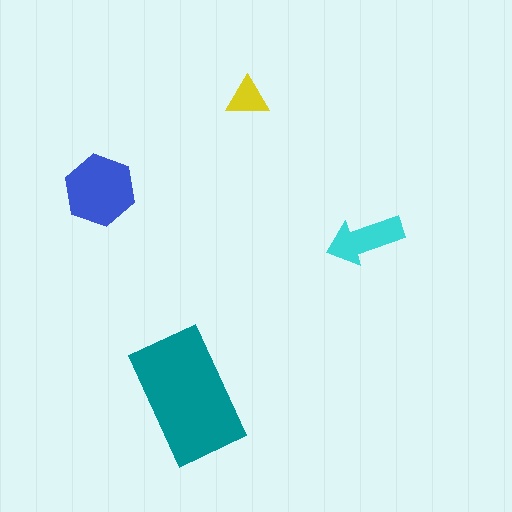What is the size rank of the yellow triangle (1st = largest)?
4th.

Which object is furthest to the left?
The blue hexagon is leftmost.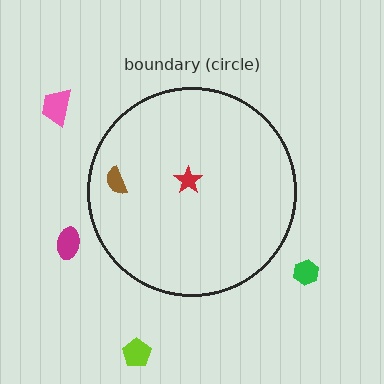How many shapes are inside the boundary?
2 inside, 4 outside.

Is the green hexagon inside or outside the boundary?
Outside.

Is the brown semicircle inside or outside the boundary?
Inside.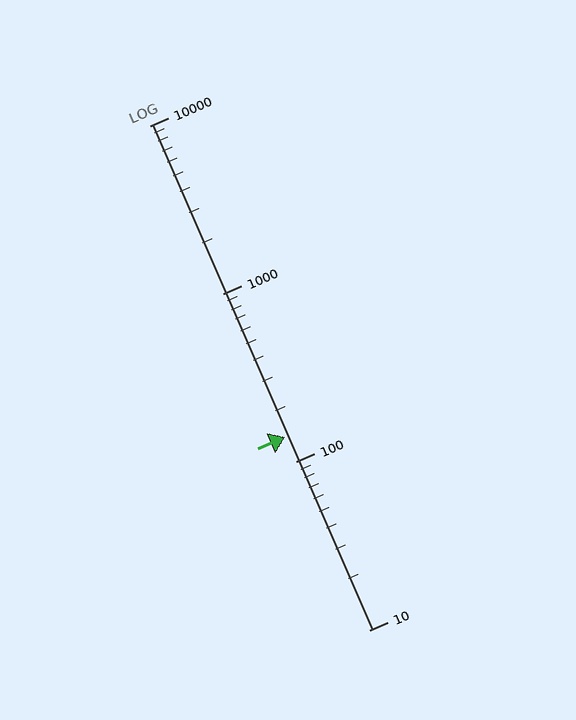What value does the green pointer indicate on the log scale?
The pointer indicates approximately 140.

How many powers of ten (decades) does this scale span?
The scale spans 3 decades, from 10 to 10000.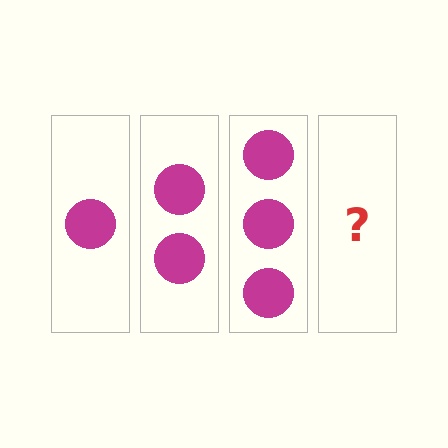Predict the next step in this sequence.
The next step is 4 circles.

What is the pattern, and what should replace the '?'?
The pattern is that each step adds one more circle. The '?' should be 4 circles.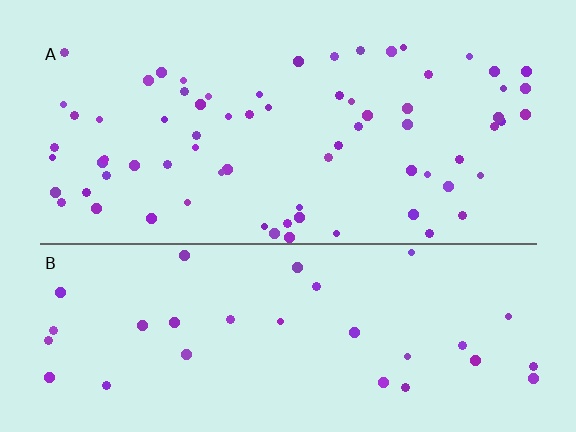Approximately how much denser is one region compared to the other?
Approximately 2.2× — region A over region B.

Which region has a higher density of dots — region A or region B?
A (the top).